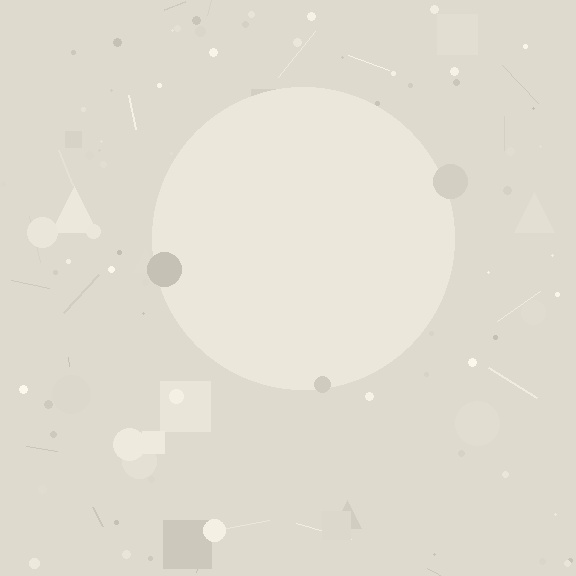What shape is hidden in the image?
A circle is hidden in the image.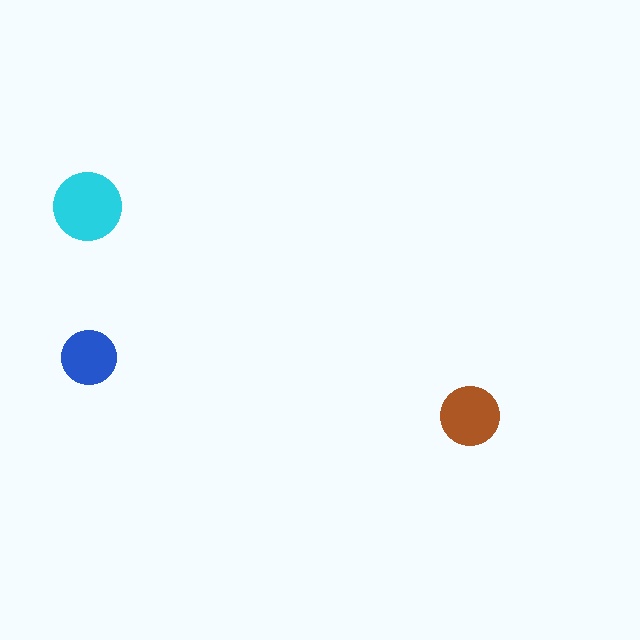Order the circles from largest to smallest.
the cyan one, the brown one, the blue one.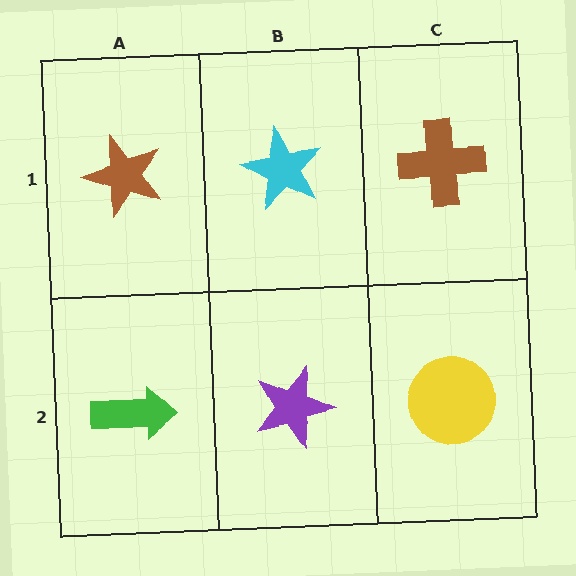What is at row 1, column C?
A brown cross.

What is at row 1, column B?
A cyan star.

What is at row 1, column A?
A brown star.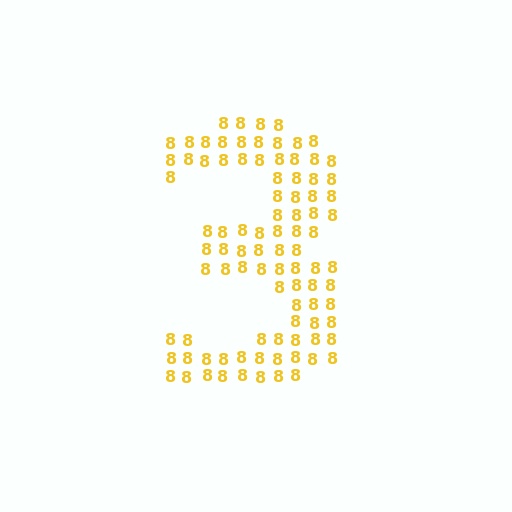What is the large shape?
The large shape is the digit 3.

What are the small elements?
The small elements are digit 8's.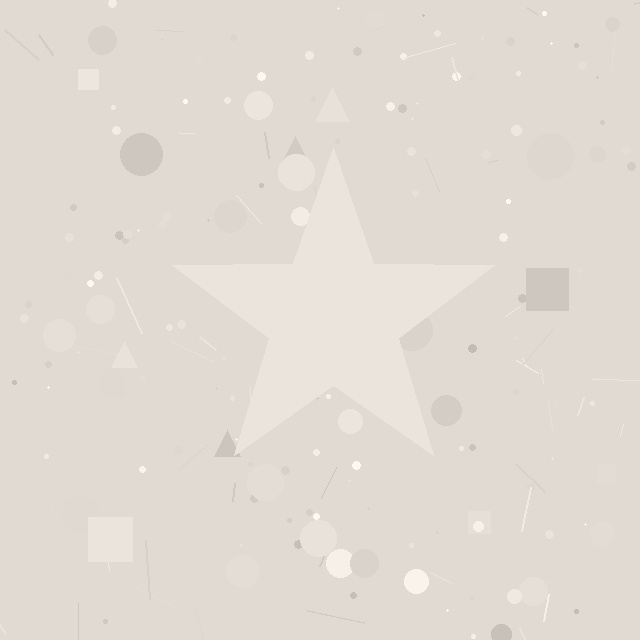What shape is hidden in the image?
A star is hidden in the image.